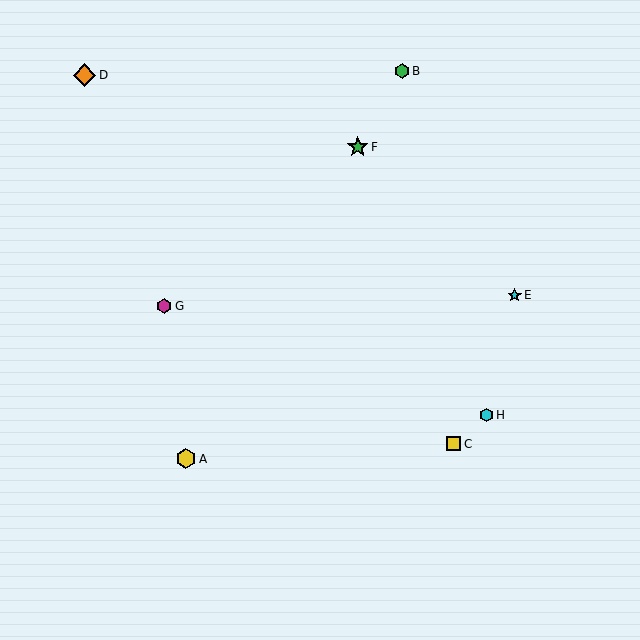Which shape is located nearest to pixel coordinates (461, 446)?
The yellow square (labeled C) at (454, 444) is nearest to that location.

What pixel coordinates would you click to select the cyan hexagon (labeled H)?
Click at (487, 415) to select the cyan hexagon H.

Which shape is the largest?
The orange diamond (labeled D) is the largest.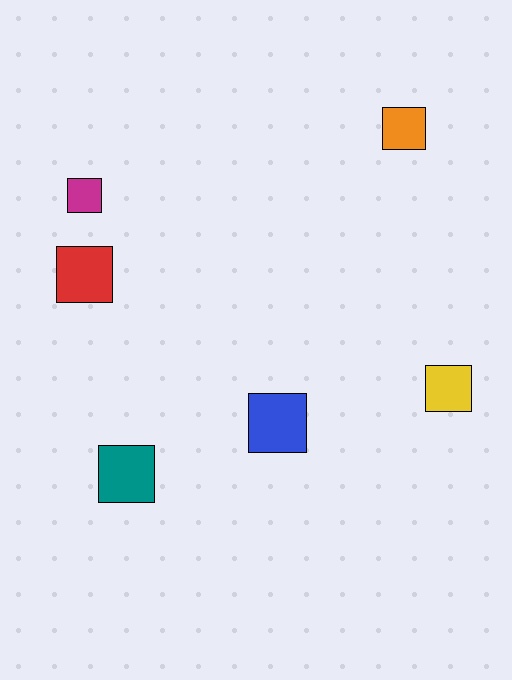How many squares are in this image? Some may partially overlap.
There are 6 squares.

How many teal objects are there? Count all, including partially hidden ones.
There is 1 teal object.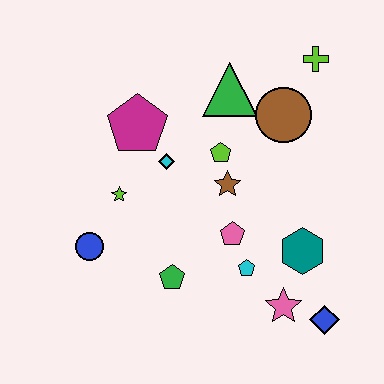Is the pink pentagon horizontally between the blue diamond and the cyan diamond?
Yes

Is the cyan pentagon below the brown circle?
Yes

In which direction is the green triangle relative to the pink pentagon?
The green triangle is above the pink pentagon.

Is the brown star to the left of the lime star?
No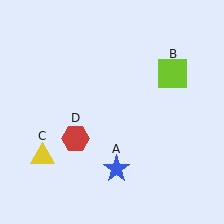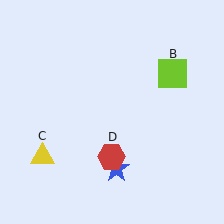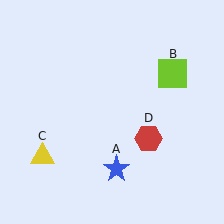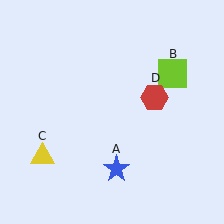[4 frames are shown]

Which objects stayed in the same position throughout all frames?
Blue star (object A) and lime square (object B) and yellow triangle (object C) remained stationary.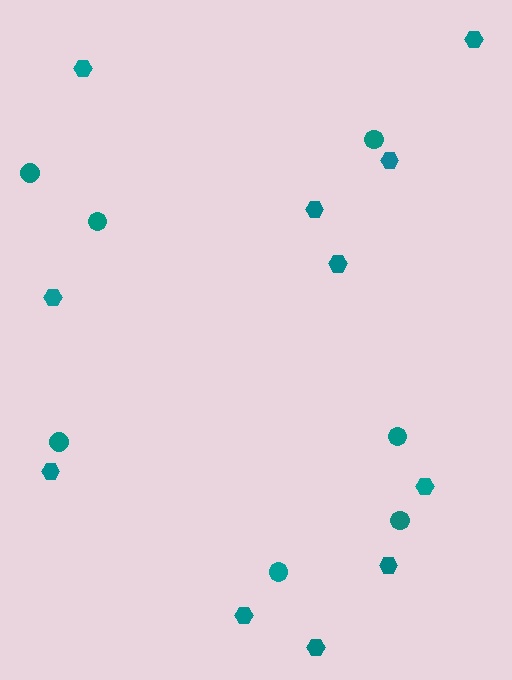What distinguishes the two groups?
There are 2 groups: one group of hexagons (11) and one group of circles (7).